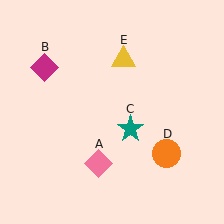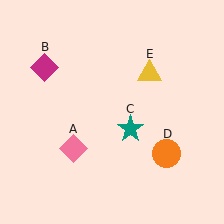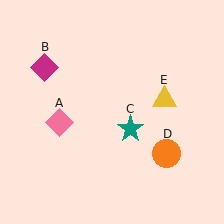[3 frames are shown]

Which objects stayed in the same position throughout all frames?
Magenta diamond (object B) and teal star (object C) and orange circle (object D) remained stationary.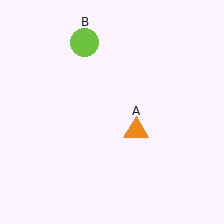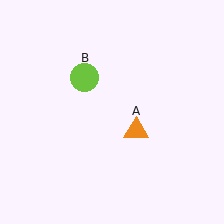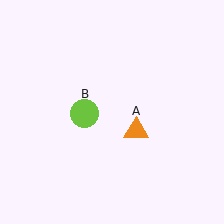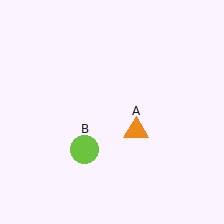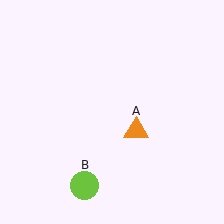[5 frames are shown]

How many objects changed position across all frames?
1 object changed position: lime circle (object B).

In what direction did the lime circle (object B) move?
The lime circle (object B) moved down.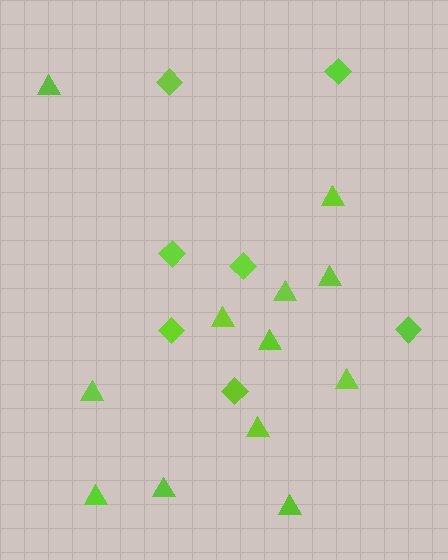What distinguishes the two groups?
There are 2 groups: one group of diamonds (7) and one group of triangles (12).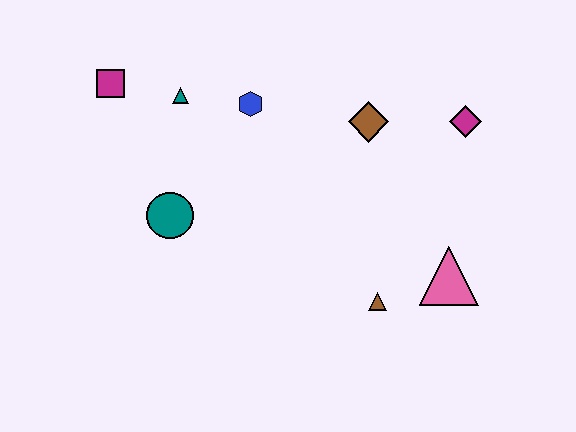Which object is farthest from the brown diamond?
The magenta square is farthest from the brown diamond.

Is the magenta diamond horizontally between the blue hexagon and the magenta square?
No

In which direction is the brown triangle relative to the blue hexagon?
The brown triangle is below the blue hexagon.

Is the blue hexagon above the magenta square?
No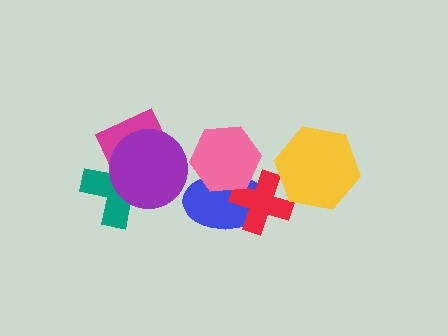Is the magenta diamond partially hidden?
Yes, it is partially covered by another shape.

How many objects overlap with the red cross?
3 objects overlap with the red cross.